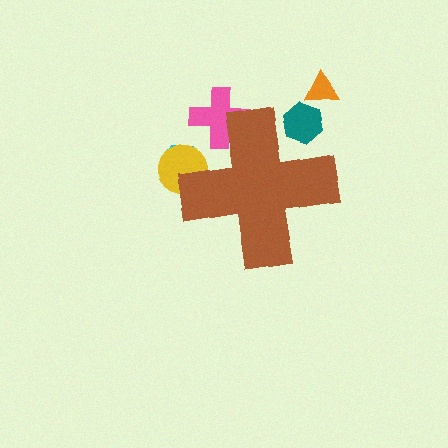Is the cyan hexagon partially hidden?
Yes, the cyan hexagon is partially hidden behind the brown cross.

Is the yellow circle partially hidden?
Yes, the yellow circle is partially hidden behind the brown cross.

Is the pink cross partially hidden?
Yes, the pink cross is partially hidden behind the brown cross.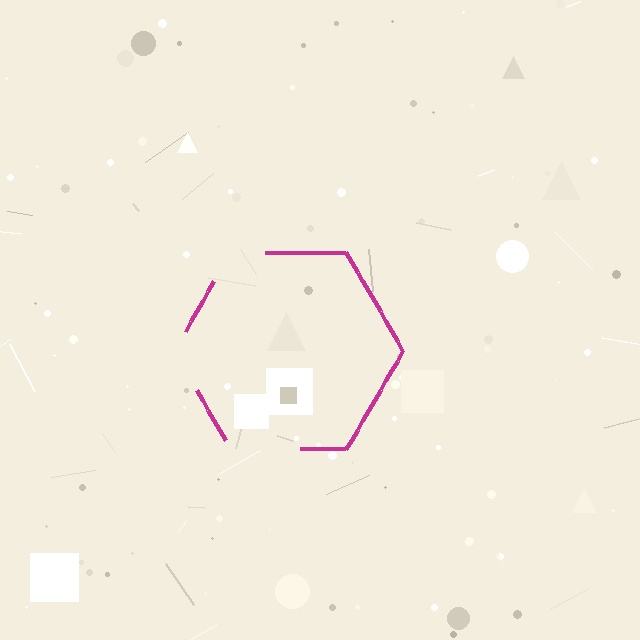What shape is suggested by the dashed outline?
The dashed outline suggests a hexagon.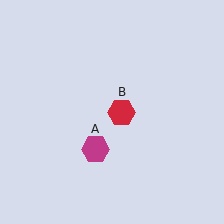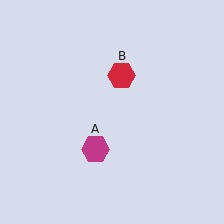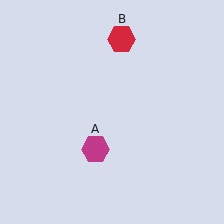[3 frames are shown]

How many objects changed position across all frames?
1 object changed position: red hexagon (object B).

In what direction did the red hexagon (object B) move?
The red hexagon (object B) moved up.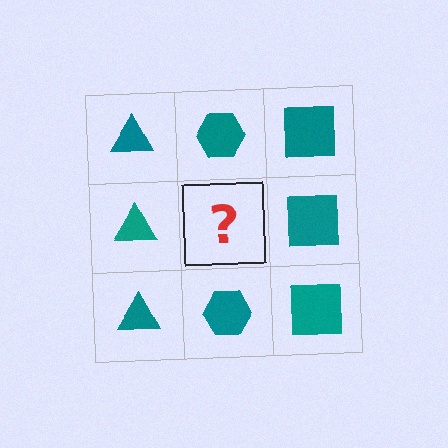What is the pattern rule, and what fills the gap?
The rule is that each column has a consistent shape. The gap should be filled with a teal hexagon.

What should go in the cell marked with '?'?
The missing cell should contain a teal hexagon.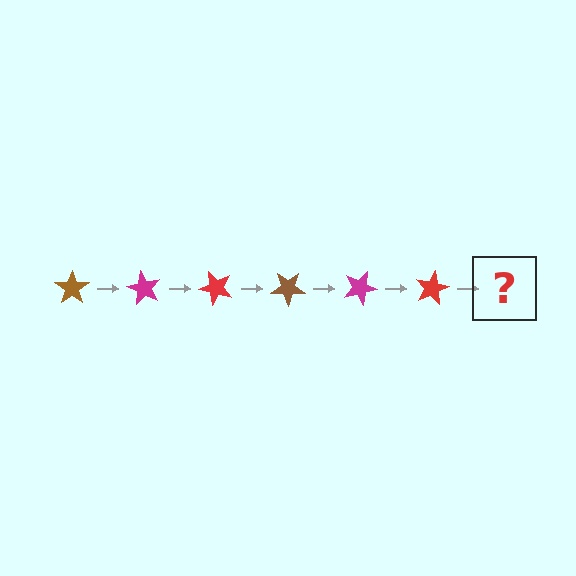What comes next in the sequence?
The next element should be a brown star, rotated 360 degrees from the start.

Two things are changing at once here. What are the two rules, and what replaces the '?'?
The two rules are that it rotates 60 degrees each step and the color cycles through brown, magenta, and red. The '?' should be a brown star, rotated 360 degrees from the start.